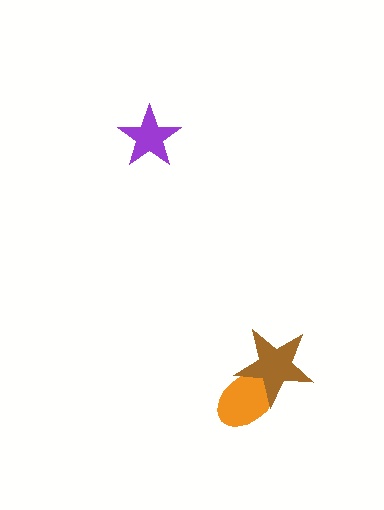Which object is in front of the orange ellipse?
The brown star is in front of the orange ellipse.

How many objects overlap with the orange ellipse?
1 object overlaps with the orange ellipse.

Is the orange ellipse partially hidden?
Yes, it is partially covered by another shape.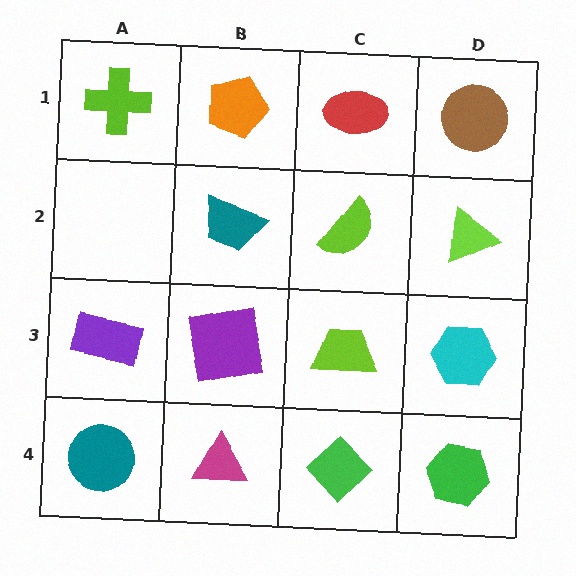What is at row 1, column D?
A brown circle.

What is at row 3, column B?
A purple square.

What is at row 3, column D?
A cyan hexagon.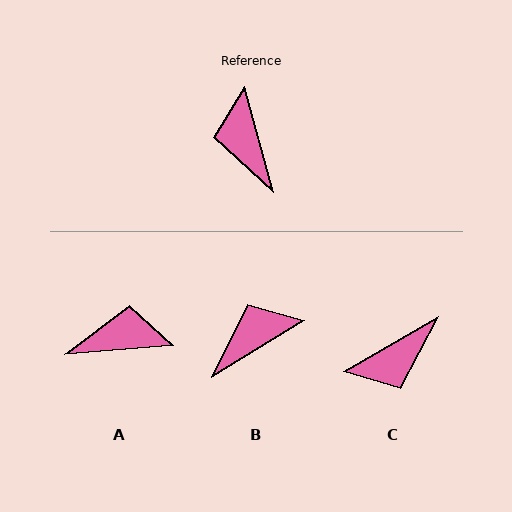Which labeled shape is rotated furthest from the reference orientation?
C, about 104 degrees away.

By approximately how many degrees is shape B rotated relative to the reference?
Approximately 74 degrees clockwise.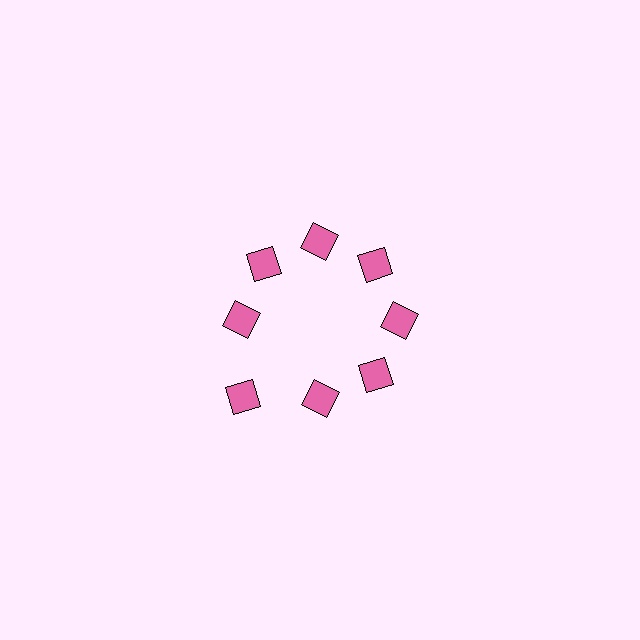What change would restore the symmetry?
The symmetry would be restored by moving it inward, back onto the ring so that all 8 squares sit at equal angles and equal distance from the center.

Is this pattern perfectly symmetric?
No. The 8 pink squares are arranged in a ring, but one element near the 8 o'clock position is pushed outward from the center, breaking the 8-fold rotational symmetry.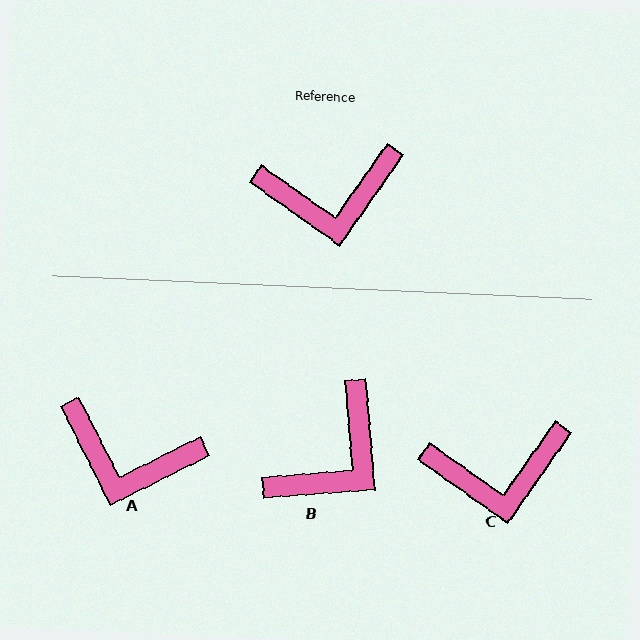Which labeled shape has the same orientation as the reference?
C.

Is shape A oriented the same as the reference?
No, it is off by about 28 degrees.